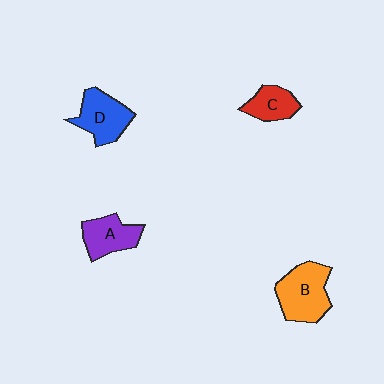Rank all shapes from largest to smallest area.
From largest to smallest: B (orange), D (blue), A (purple), C (red).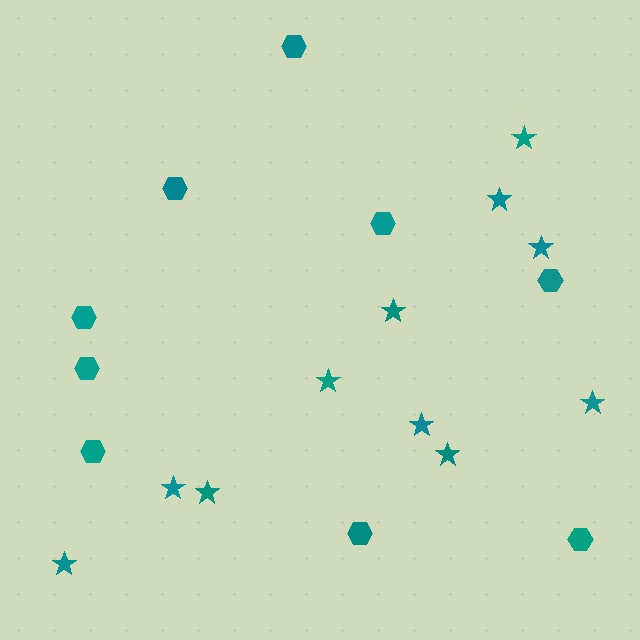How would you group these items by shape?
There are 2 groups: one group of hexagons (9) and one group of stars (11).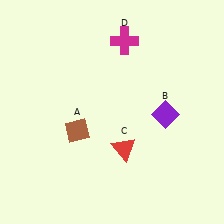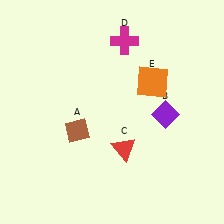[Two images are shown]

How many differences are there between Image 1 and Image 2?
There is 1 difference between the two images.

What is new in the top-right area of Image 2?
An orange square (E) was added in the top-right area of Image 2.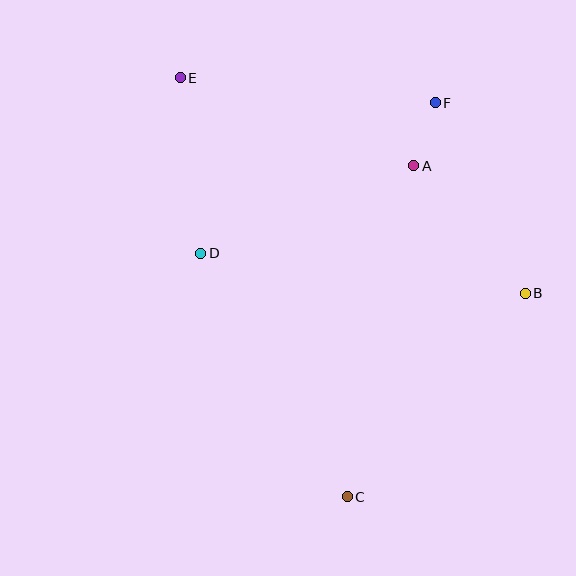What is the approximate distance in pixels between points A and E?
The distance between A and E is approximately 250 pixels.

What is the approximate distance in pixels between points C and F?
The distance between C and F is approximately 404 pixels.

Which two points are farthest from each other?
Points C and E are farthest from each other.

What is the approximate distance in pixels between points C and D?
The distance between C and D is approximately 285 pixels.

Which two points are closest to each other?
Points A and F are closest to each other.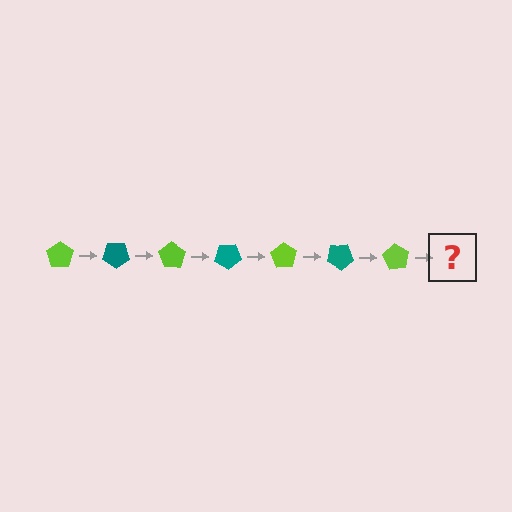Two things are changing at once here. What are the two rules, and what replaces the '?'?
The two rules are that it rotates 35 degrees each step and the color cycles through lime and teal. The '?' should be a teal pentagon, rotated 245 degrees from the start.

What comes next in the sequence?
The next element should be a teal pentagon, rotated 245 degrees from the start.